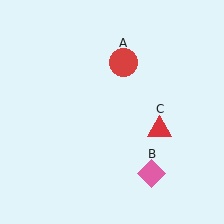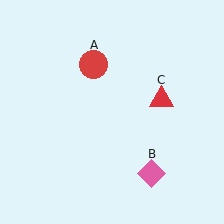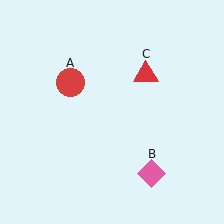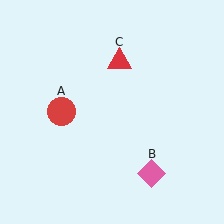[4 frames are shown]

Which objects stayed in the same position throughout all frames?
Pink diamond (object B) remained stationary.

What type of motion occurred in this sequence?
The red circle (object A), red triangle (object C) rotated counterclockwise around the center of the scene.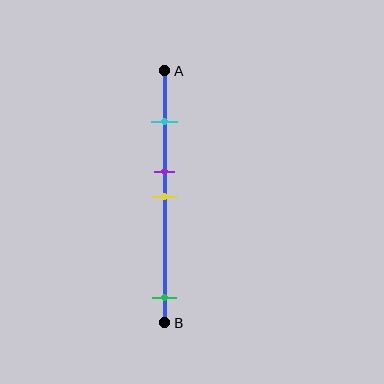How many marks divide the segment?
There are 4 marks dividing the segment.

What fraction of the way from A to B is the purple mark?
The purple mark is approximately 40% (0.4) of the way from A to B.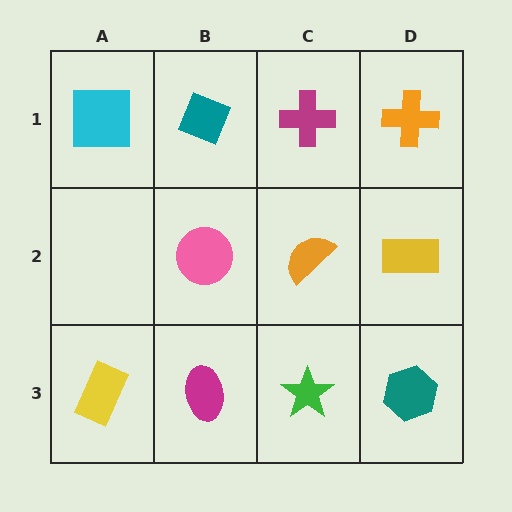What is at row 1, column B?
A teal diamond.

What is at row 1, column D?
An orange cross.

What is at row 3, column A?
A yellow rectangle.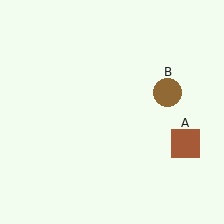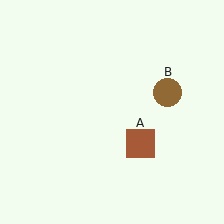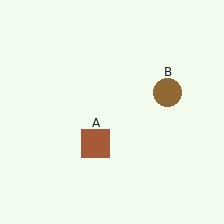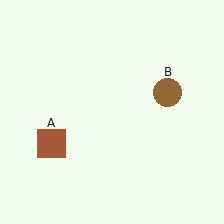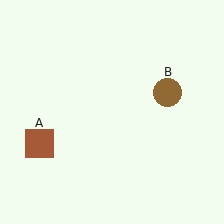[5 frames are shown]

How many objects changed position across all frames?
1 object changed position: brown square (object A).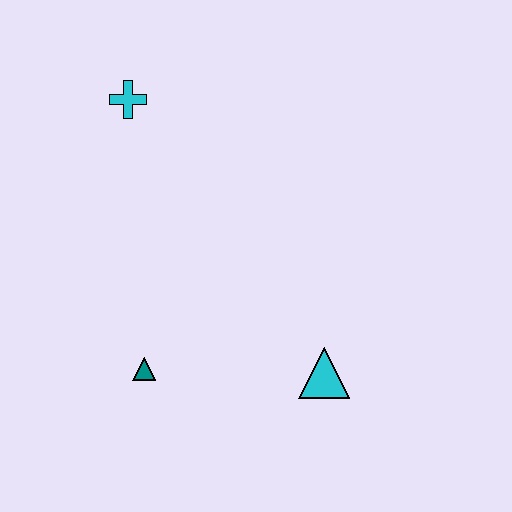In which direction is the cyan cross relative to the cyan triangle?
The cyan cross is above the cyan triangle.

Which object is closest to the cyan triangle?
The teal triangle is closest to the cyan triangle.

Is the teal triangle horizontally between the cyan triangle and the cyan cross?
Yes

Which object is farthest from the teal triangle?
The cyan cross is farthest from the teal triangle.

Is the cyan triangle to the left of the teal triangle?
No